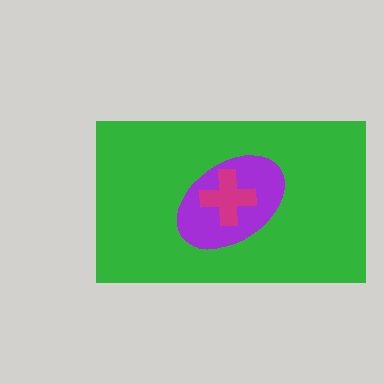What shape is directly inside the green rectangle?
The purple ellipse.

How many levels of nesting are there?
3.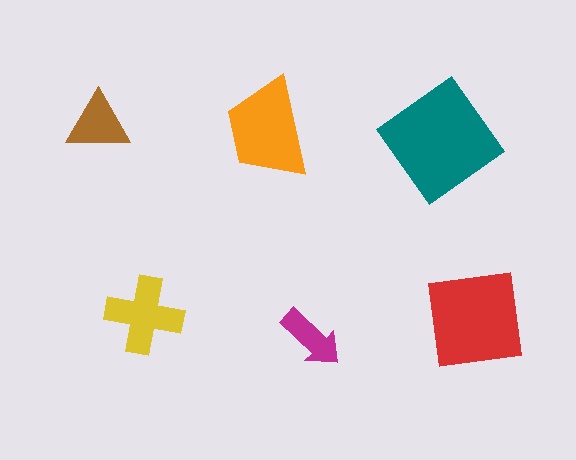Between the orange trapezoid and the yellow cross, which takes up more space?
The orange trapezoid.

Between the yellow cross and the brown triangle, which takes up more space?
The yellow cross.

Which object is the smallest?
The magenta arrow.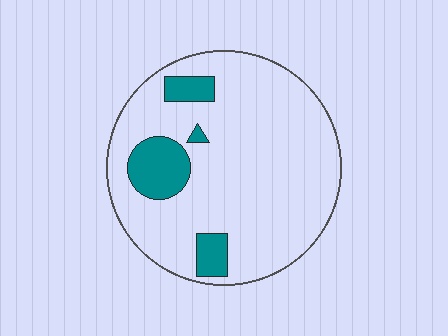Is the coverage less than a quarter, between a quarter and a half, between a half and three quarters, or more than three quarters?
Less than a quarter.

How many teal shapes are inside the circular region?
4.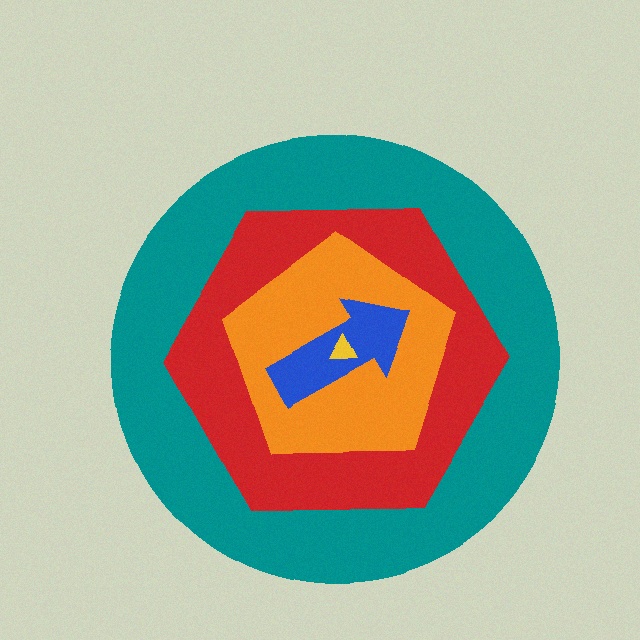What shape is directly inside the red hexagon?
The orange pentagon.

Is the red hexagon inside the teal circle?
Yes.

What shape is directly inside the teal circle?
The red hexagon.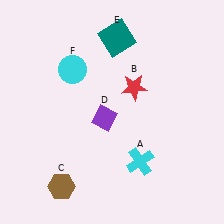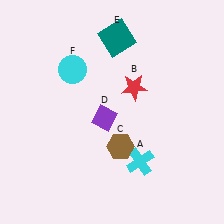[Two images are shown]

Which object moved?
The brown hexagon (C) moved right.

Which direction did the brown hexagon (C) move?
The brown hexagon (C) moved right.